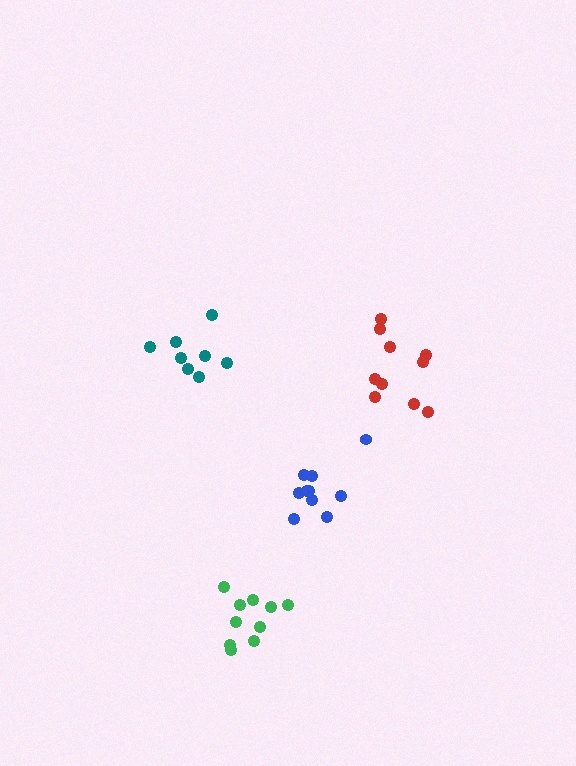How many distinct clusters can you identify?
There are 4 distinct clusters.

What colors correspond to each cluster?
The clusters are colored: red, teal, blue, green.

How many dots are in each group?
Group 1: 10 dots, Group 2: 8 dots, Group 3: 10 dots, Group 4: 10 dots (38 total).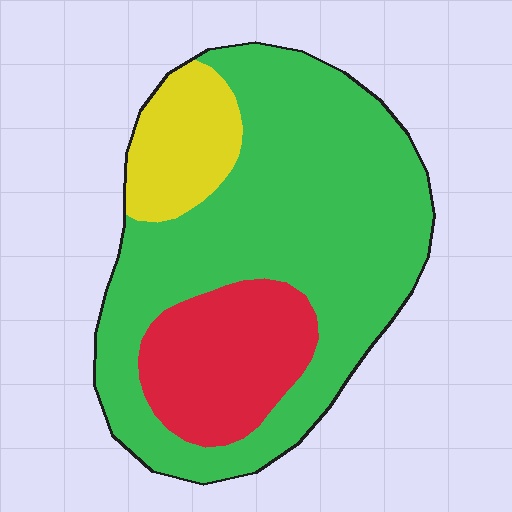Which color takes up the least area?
Yellow, at roughly 15%.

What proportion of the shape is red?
Red takes up about one fifth (1/5) of the shape.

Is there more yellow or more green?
Green.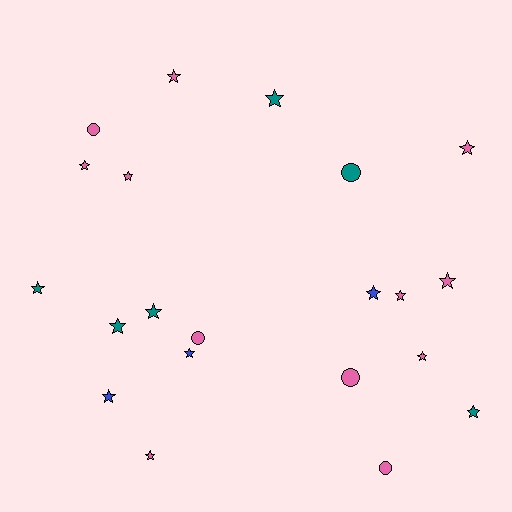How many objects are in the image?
There are 21 objects.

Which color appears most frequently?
Pink, with 12 objects.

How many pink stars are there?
There are 8 pink stars.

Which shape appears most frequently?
Star, with 16 objects.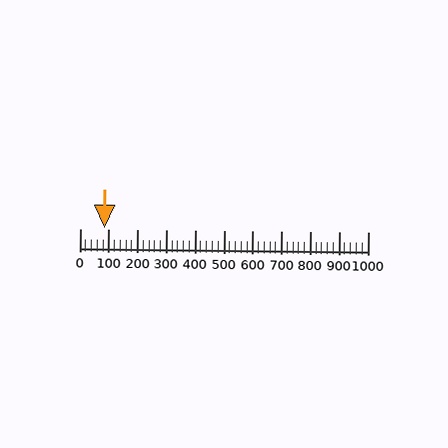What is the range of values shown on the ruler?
The ruler shows values from 0 to 1000.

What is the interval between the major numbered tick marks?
The major tick marks are spaced 100 units apart.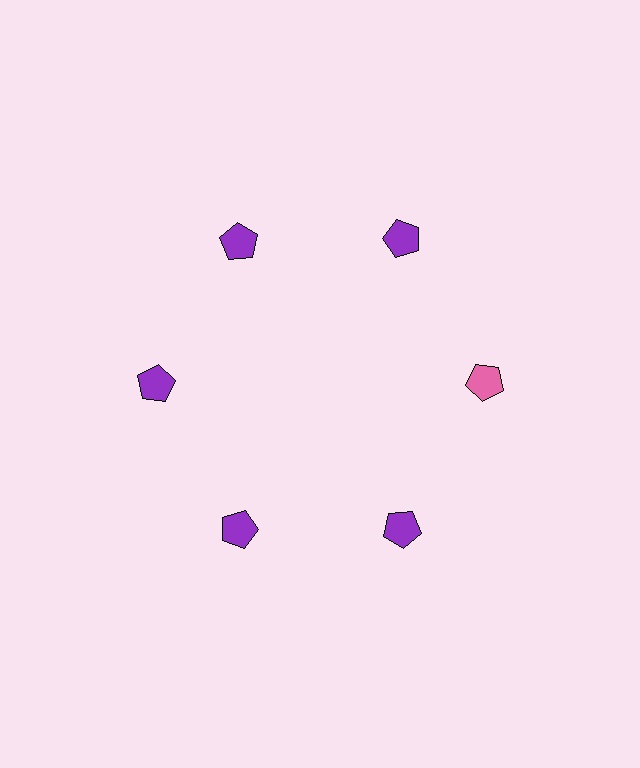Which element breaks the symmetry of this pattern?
The pink pentagon at roughly the 3 o'clock position breaks the symmetry. All other shapes are purple pentagons.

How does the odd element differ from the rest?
It has a different color: pink instead of purple.